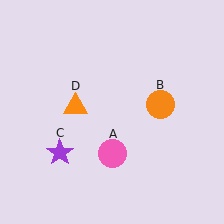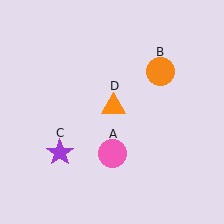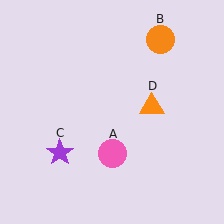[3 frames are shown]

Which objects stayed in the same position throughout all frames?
Pink circle (object A) and purple star (object C) remained stationary.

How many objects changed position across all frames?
2 objects changed position: orange circle (object B), orange triangle (object D).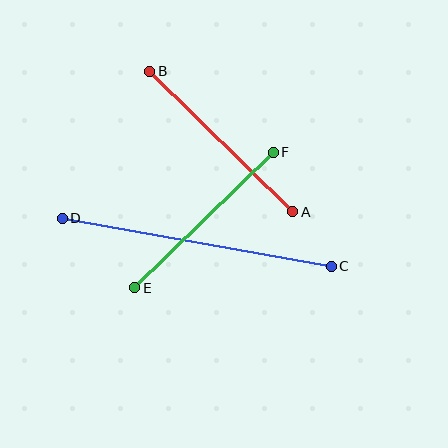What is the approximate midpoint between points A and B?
The midpoint is at approximately (221, 142) pixels.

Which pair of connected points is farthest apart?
Points C and D are farthest apart.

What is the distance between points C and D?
The distance is approximately 273 pixels.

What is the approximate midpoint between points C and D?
The midpoint is at approximately (197, 242) pixels.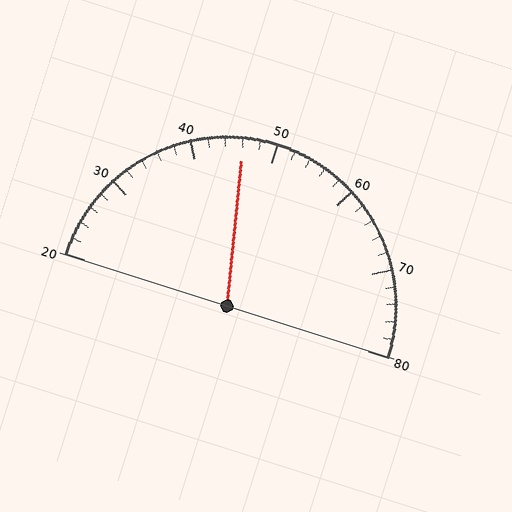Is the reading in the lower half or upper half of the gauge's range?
The reading is in the lower half of the range (20 to 80).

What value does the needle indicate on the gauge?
The needle indicates approximately 46.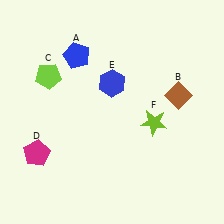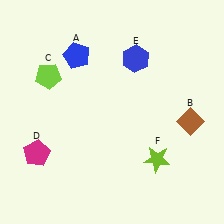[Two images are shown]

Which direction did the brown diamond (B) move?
The brown diamond (B) moved down.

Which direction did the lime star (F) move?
The lime star (F) moved down.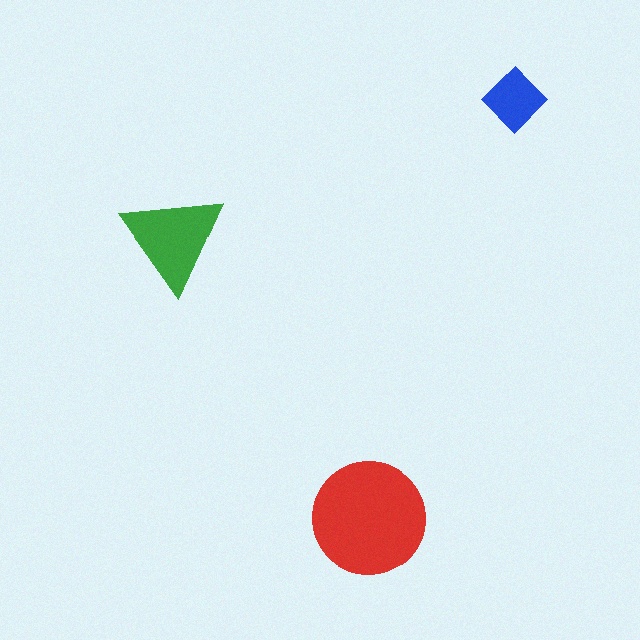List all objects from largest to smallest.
The red circle, the green triangle, the blue diamond.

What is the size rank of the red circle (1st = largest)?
1st.